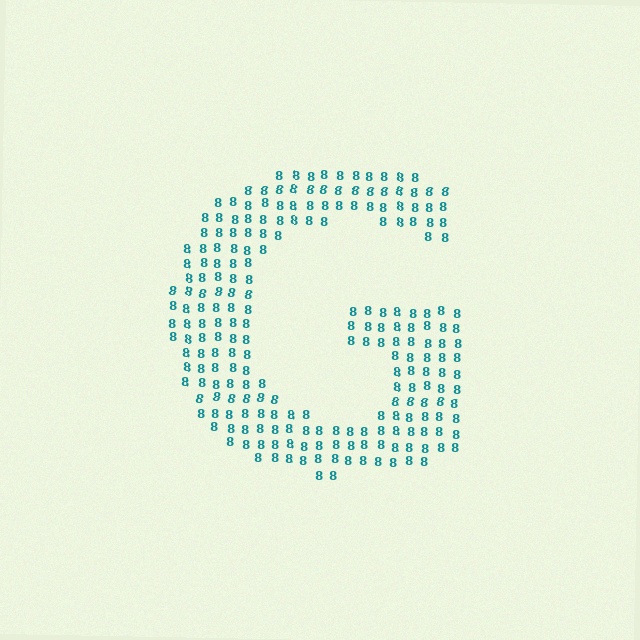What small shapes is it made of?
It is made of small digit 8's.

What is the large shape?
The large shape is the letter G.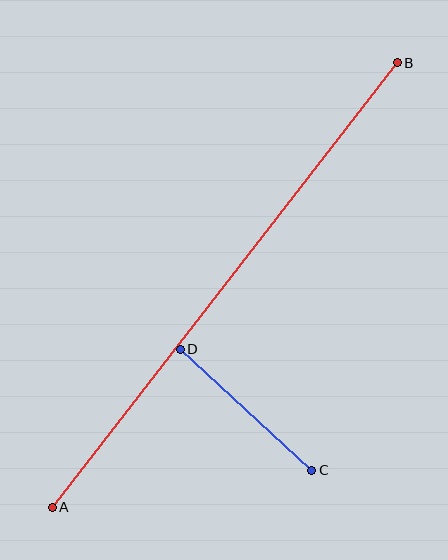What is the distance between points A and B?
The distance is approximately 563 pixels.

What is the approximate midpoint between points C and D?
The midpoint is at approximately (246, 410) pixels.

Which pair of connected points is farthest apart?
Points A and B are farthest apart.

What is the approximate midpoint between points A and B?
The midpoint is at approximately (225, 285) pixels.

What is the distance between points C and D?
The distance is approximately 179 pixels.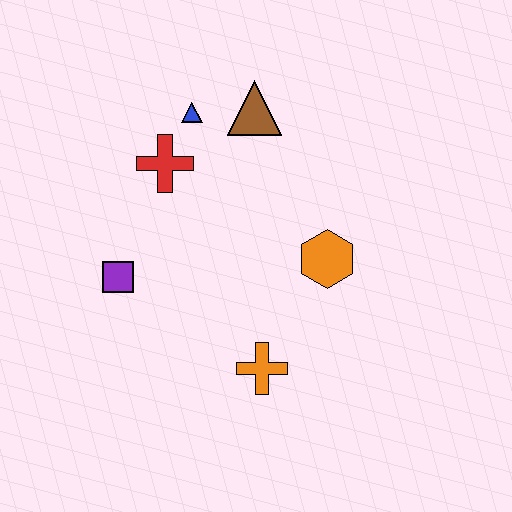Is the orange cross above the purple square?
No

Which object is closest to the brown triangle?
The blue triangle is closest to the brown triangle.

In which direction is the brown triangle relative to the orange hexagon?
The brown triangle is above the orange hexagon.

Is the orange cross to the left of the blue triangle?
No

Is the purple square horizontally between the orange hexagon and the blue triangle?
No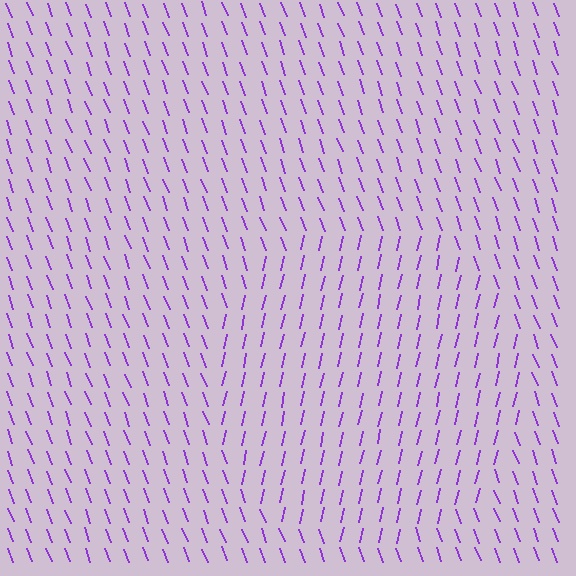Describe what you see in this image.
The image is filled with small purple line segments. A circle region in the image has lines oriented differently from the surrounding lines, creating a visible texture boundary.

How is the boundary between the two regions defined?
The boundary is defined purely by a change in line orientation (approximately 33 degrees difference). All lines are the same color and thickness.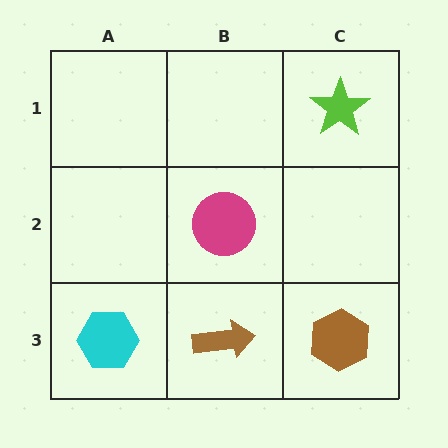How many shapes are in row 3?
3 shapes.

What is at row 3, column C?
A brown hexagon.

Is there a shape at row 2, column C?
No, that cell is empty.